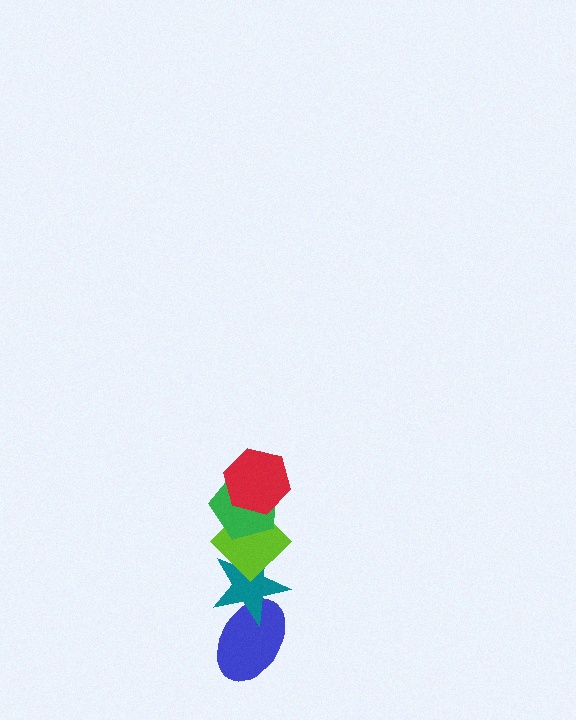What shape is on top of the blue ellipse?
The teal star is on top of the blue ellipse.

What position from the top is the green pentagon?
The green pentagon is 2nd from the top.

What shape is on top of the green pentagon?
The red hexagon is on top of the green pentagon.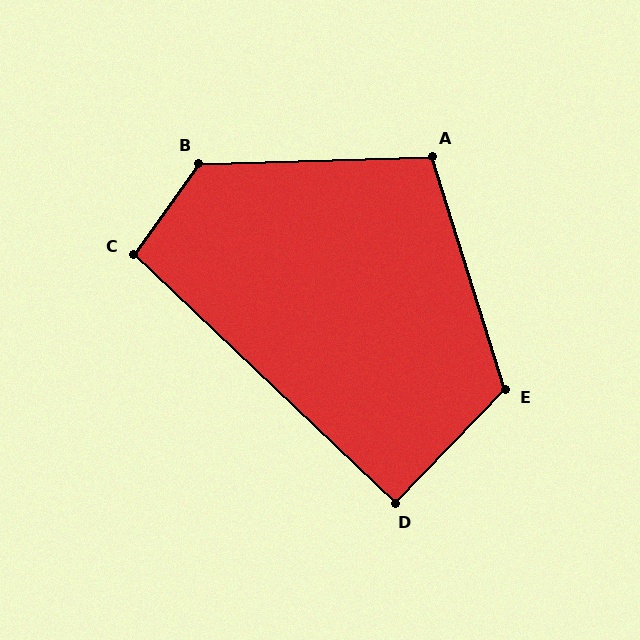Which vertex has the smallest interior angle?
D, at approximately 91 degrees.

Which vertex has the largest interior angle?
B, at approximately 127 degrees.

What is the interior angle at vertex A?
Approximately 106 degrees (obtuse).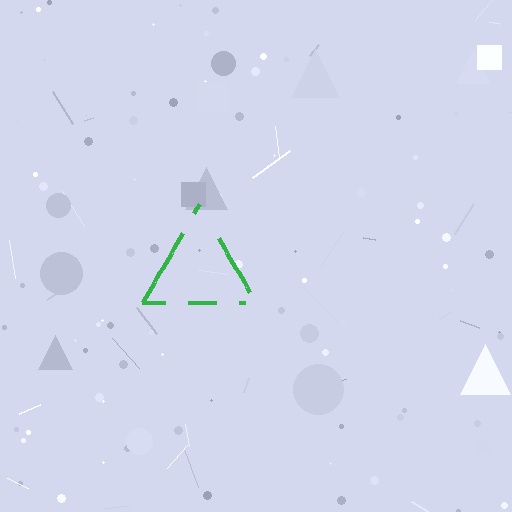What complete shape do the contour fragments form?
The contour fragments form a triangle.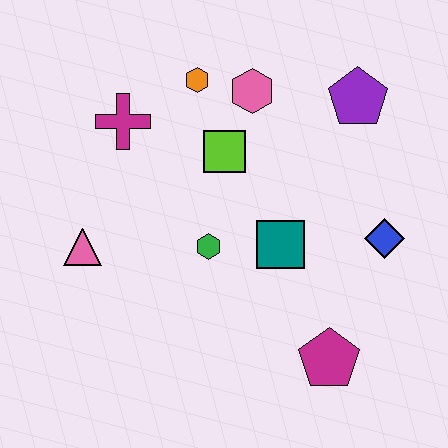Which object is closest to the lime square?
The pink hexagon is closest to the lime square.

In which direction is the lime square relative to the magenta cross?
The lime square is to the right of the magenta cross.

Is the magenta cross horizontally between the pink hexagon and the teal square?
No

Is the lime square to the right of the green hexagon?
Yes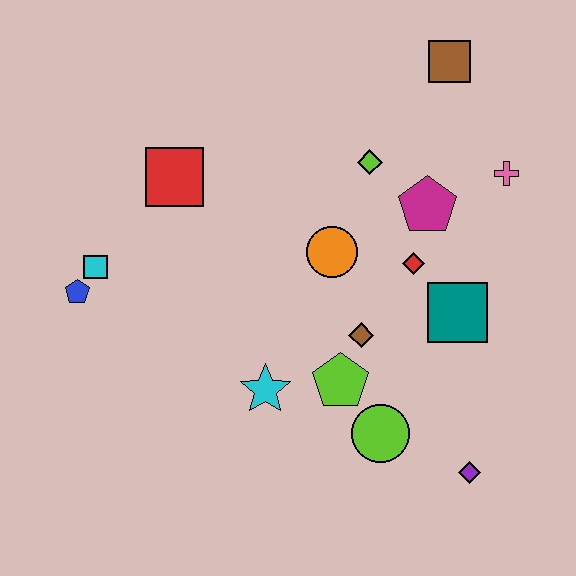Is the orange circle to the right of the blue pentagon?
Yes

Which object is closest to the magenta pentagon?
The red diamond is closest to the magenta pentagon.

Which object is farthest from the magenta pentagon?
The blue pentagon is farthest from the magenta pentagon.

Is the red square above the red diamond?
Yes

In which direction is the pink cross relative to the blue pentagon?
The pink cross is to the right of the blue pentagon.